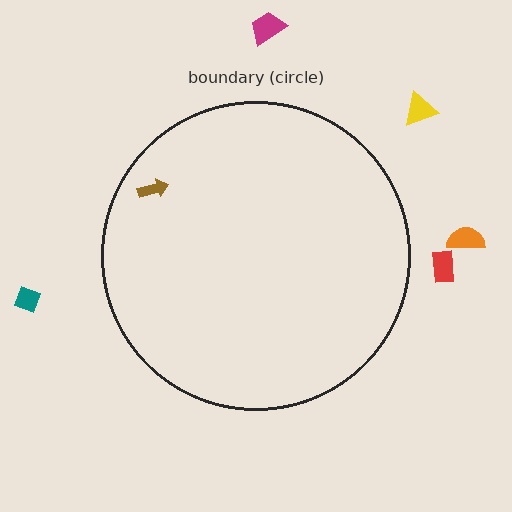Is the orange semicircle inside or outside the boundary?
Outside.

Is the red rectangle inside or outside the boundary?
Outside.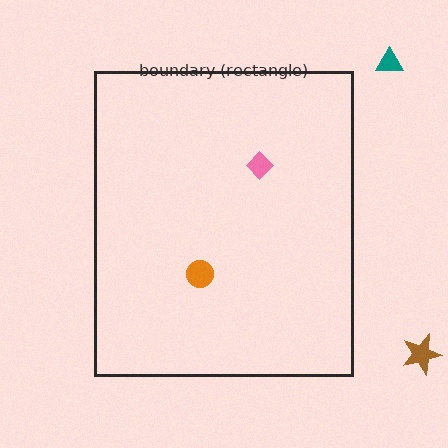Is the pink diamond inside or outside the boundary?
Inside.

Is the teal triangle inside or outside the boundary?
Outside.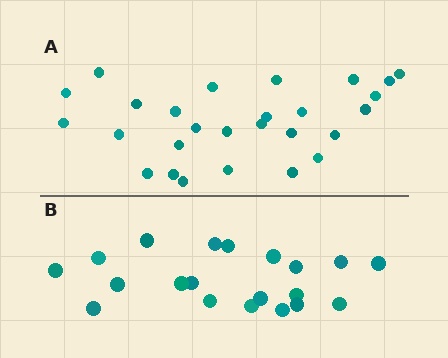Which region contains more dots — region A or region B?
Region A (the top region) has more dots.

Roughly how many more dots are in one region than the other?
Region A has roughly 8 or so more dots than region B.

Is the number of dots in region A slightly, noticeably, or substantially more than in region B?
Region A has noticeably more, but not dramatically so. The ratio is roughly 1.4 to 1.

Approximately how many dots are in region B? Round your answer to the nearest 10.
About 20 dots.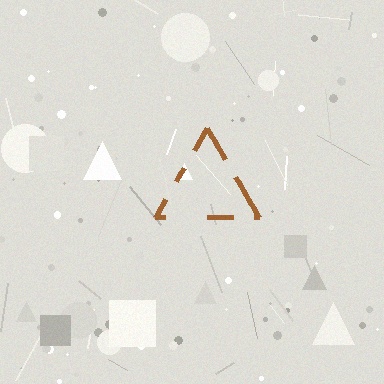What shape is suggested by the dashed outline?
The dashed outline suggests a triangle.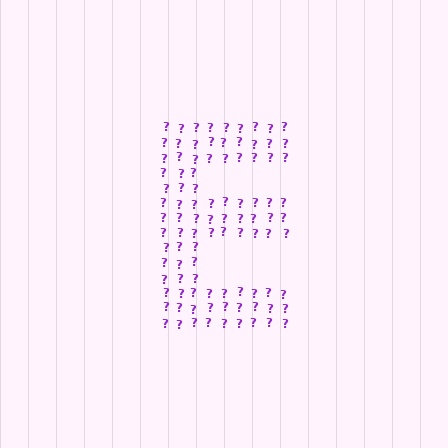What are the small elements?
The small elements are question marks.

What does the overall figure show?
The overall figure shows the letter E.